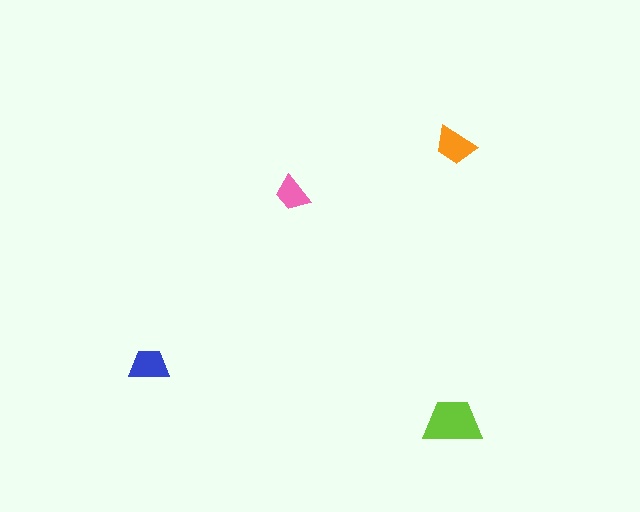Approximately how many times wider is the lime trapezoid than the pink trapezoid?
About 1.5 times wider.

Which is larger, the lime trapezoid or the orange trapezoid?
The lime one.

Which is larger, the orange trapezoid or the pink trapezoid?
The orange one.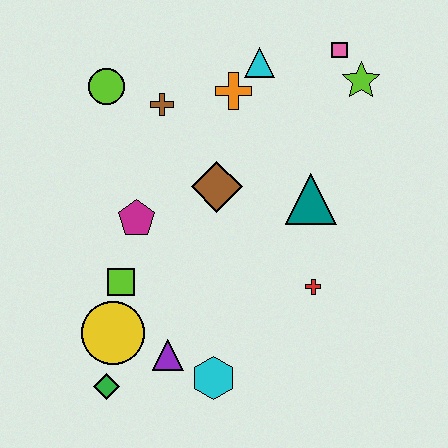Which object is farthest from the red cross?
The lime circle is farthest from the red cross.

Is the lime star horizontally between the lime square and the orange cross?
No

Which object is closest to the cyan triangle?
The orange cross is closest to the cyan triangle.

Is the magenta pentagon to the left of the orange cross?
Yes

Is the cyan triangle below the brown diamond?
No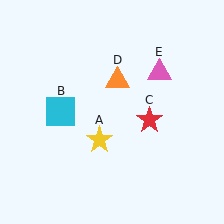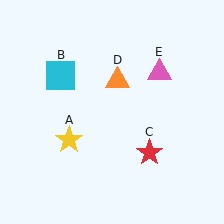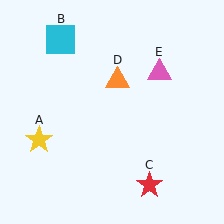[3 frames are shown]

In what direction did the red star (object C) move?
The red star (object C) moved down.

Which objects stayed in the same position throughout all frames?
Orange triangle (object D) and pink triangle (object E) remained stationary.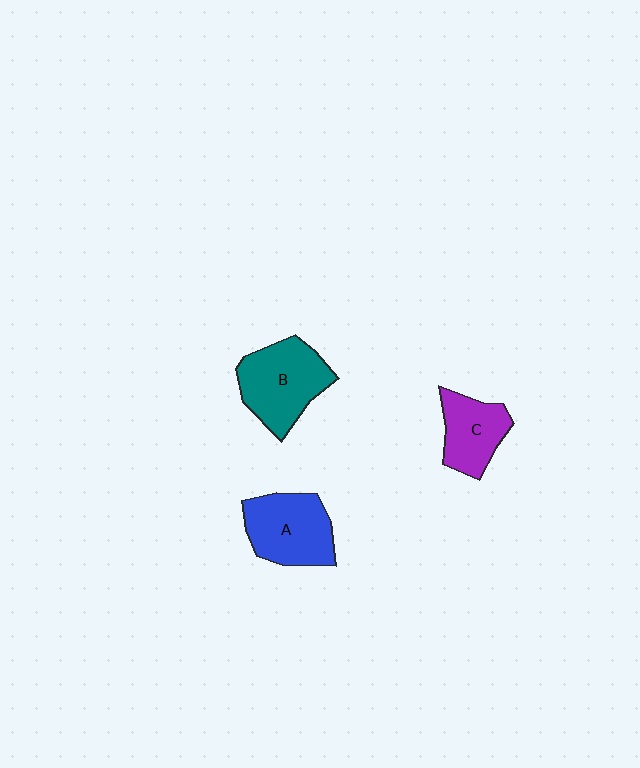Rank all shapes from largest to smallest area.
From largest to smallest: B (teal), A (blue), C (purple).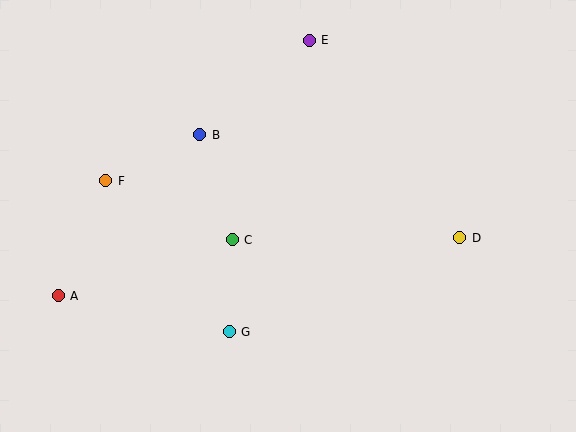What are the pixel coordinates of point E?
Point E is at (309, 40).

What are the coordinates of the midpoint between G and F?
The midpoint between G and F is at (168, 256).